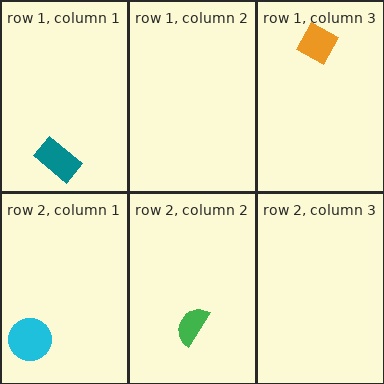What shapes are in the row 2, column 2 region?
The green semicircle.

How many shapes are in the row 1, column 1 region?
1.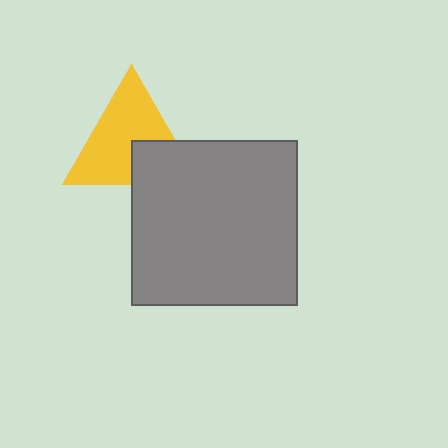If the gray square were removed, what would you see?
You would see the complete yellow triangle.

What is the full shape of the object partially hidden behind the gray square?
The partially hidden object is a yellow triangle.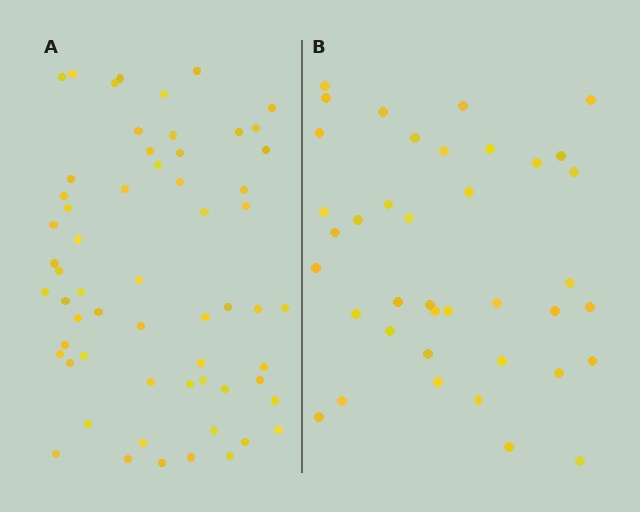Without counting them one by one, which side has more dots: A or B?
Region A (the left region) has more dots.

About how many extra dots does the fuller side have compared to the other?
Region A has approximately 20 more dots than region B.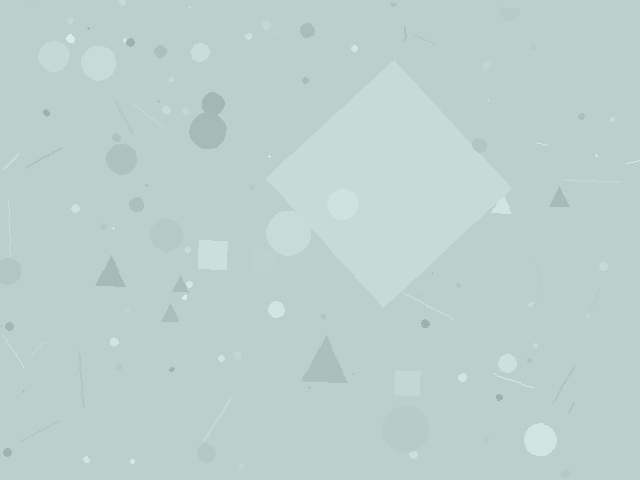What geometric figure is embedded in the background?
A diamond is embedded in the background.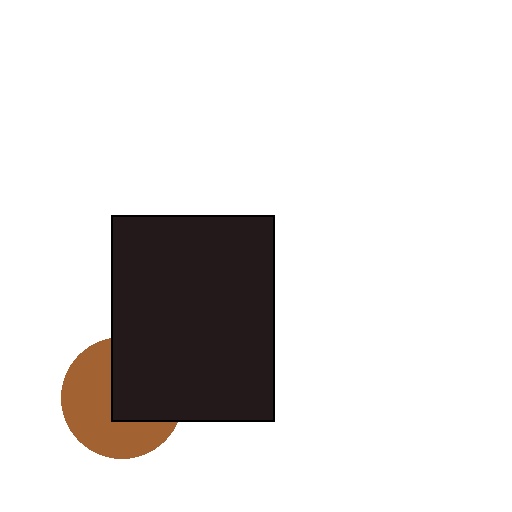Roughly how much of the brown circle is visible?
About half of it is visible (roughly 55%).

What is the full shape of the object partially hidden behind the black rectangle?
The partially hidden object is a brown circle.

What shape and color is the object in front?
The object in front is a black rectangle.